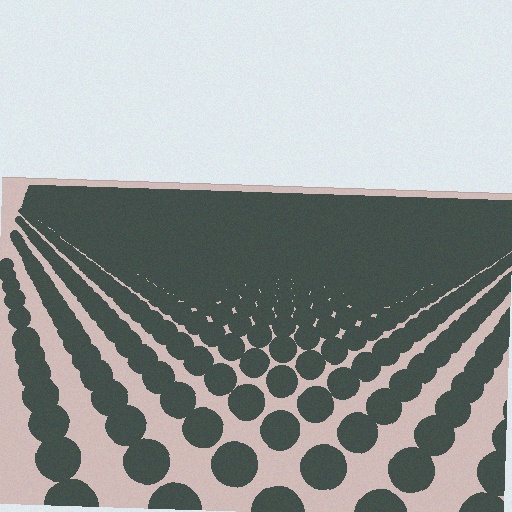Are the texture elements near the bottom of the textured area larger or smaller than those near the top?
Larger. Near the bottom, elements are closer to the viewer and appear at a bigger on-screen size.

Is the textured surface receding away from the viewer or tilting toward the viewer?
The surface is receding away from the viewer. Texture elements get smaller and denser toward the top.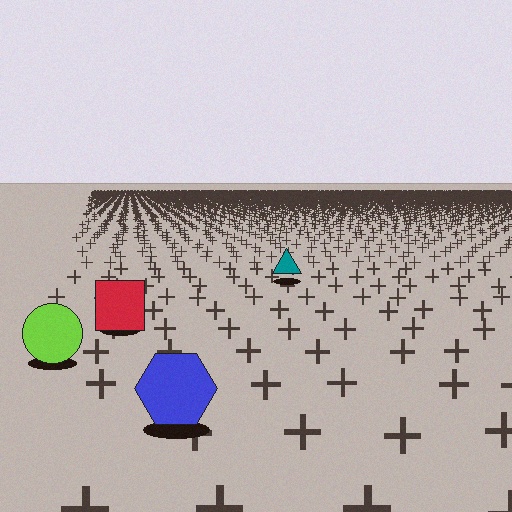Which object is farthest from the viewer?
The teal triangle is farthest from the viewer. It appears smaller and the ground texture around it is denser.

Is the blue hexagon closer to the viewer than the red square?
Yes. The blue hexagon is closer — you can tell from the texture gradient: the ground texture is coarser near it.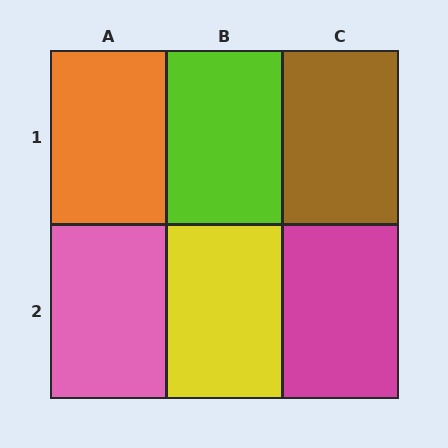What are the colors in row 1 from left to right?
Orange, lime, brown.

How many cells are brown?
1 cell is brown.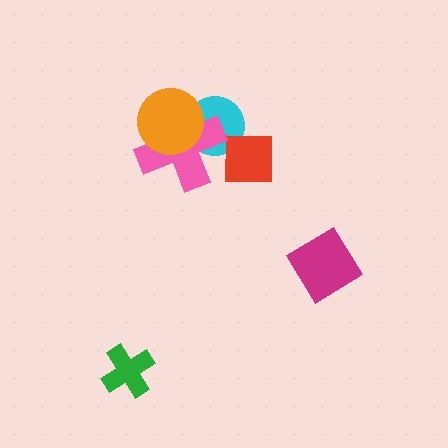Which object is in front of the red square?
The pink cross is in front of the red square.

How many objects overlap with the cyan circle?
3 objects overlap with the cyan circle.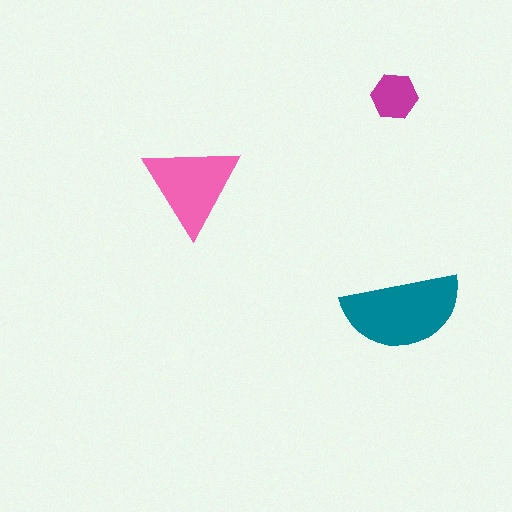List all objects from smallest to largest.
The magenta hexagon, the pink triangle, the teal semicircle.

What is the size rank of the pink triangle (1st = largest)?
2nd.